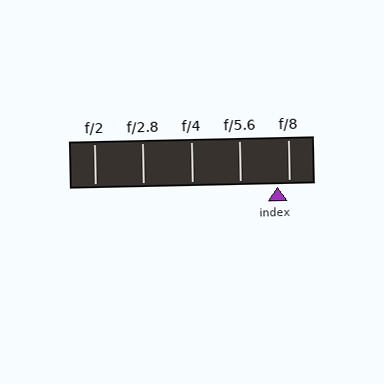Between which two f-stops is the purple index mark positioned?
The index mark is between f/5.6 and f/8.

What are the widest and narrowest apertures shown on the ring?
The widest aperture shown is f/2 and the narrowest is f/8.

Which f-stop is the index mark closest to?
The index mark is closest to f/8.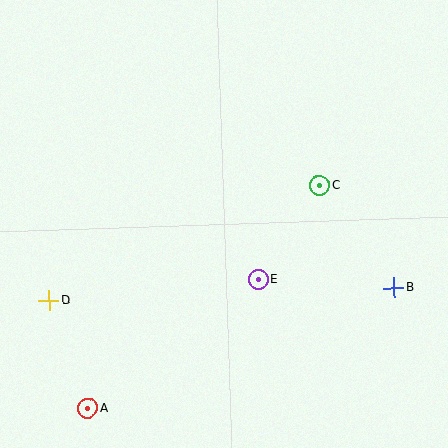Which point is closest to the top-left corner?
Point D is closest to the top-left corner.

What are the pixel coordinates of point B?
Point B is at (394, 288).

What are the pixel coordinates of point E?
Point E is at (258, 280).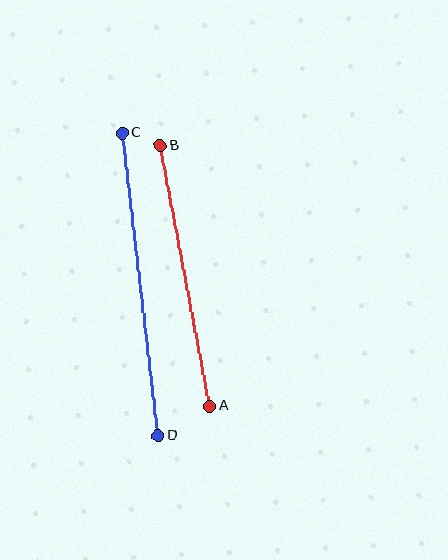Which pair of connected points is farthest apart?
Points C and D are farthest apart.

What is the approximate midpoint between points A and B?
The midpoint is at approximately (185, 276) pixels.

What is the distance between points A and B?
The distance is approximately 265 pixels.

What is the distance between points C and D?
The distance is approximately 305 pixels.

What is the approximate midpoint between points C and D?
The midpoint is at approximately (140, 284) pixels.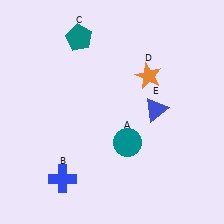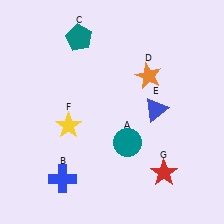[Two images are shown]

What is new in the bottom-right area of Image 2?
A red star (G) was added in the bottom-right area of Image 2.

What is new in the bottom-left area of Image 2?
A yellow star (F) was added in the bottom-left area of Image 2.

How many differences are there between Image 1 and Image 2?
There are 2 differences between the two images.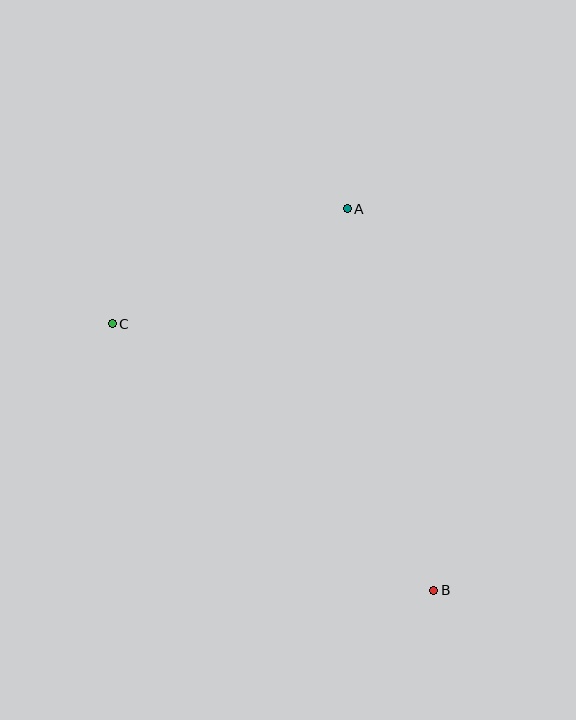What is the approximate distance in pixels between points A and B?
The distance between A and B is approximately 391 pixels.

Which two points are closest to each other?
Points A and C are closest to each other.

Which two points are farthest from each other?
Points B and C are farthest from each other.